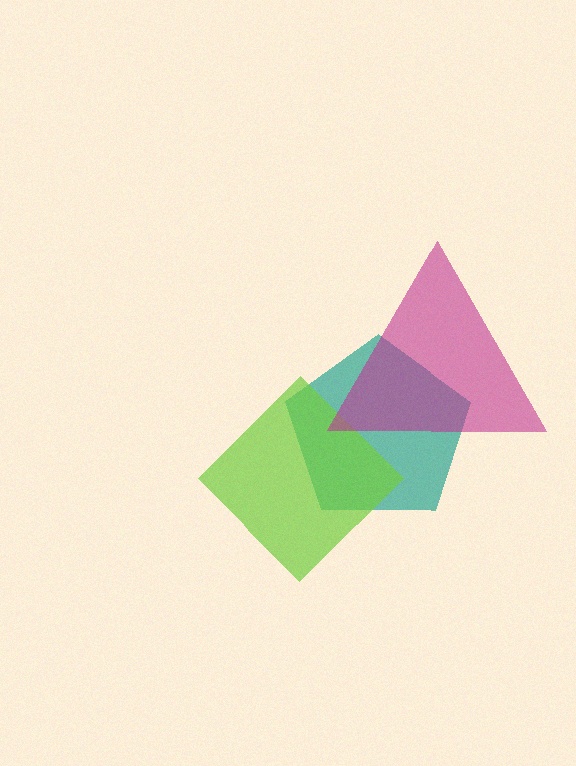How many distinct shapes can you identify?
There are 3 distinct shapes: a teal pentagon, a lime diamond, a magenta triangle.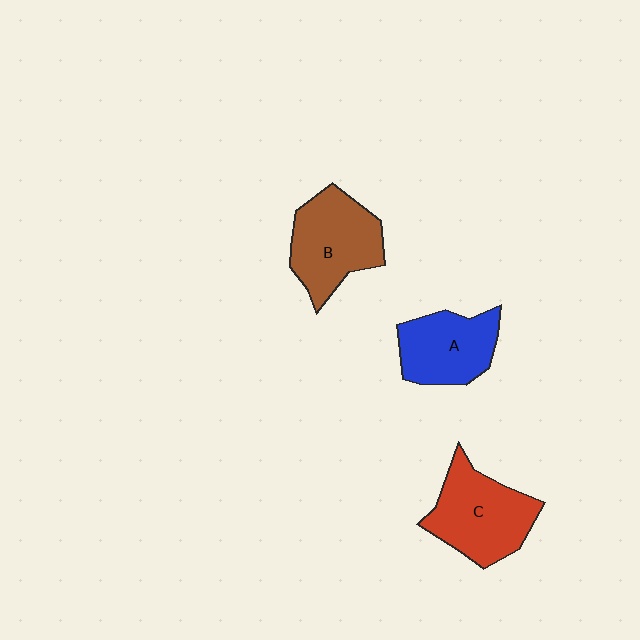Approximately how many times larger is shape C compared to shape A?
Approximately 1.2 times.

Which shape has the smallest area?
Shape A (blue).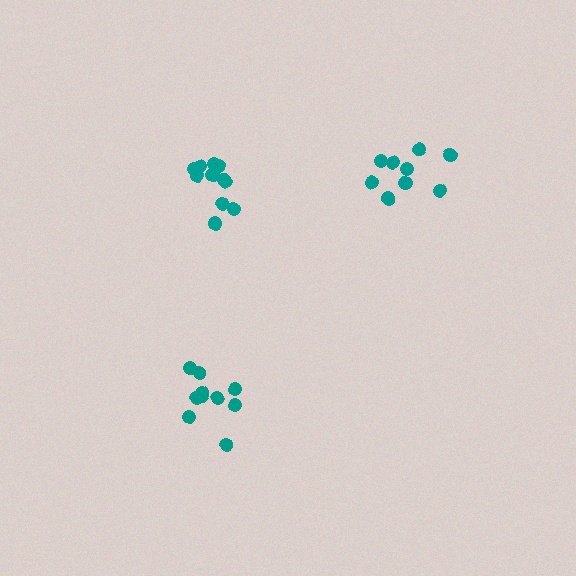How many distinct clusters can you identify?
There are 3 distinct clusters.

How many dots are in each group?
Group 1: 10 dots, Group 2: 11 dots, Group 3: 9 dots (30 total).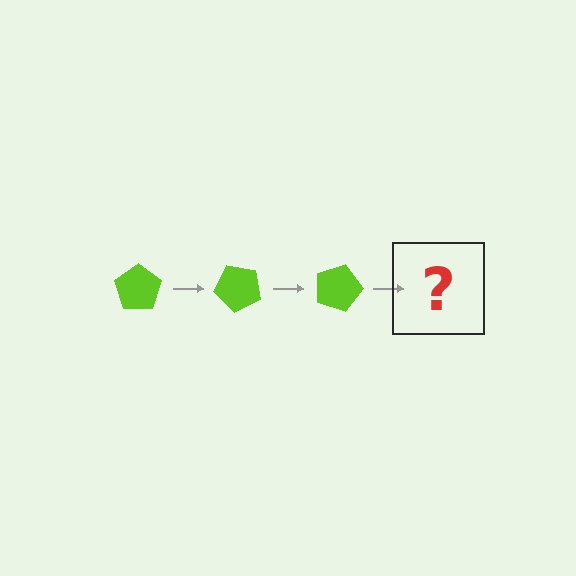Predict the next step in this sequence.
The next step is a lime pentagon rotated 135 degrees.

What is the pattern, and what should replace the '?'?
The pattern is that the pentagon rotates 45 degrees each step. The '?' should be a lime pentagon rotated 135 degrees.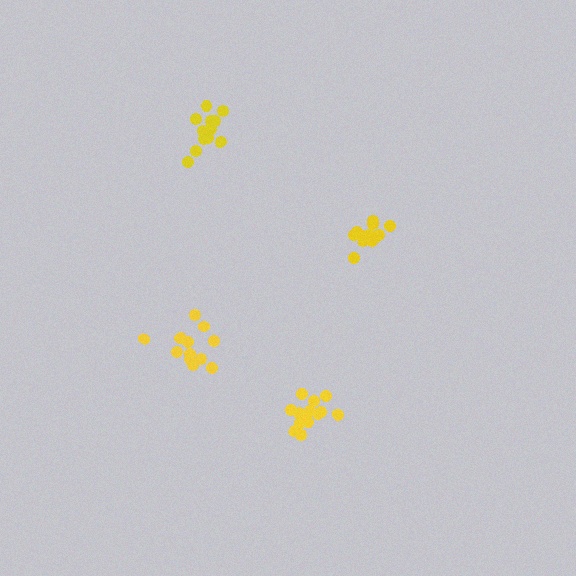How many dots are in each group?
Group 1: 12 dots, Group 2: 14 dots, Group 3: 14 dots, Group 4: 12 dots (52 total).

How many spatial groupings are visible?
There are 4 spatial groupings.